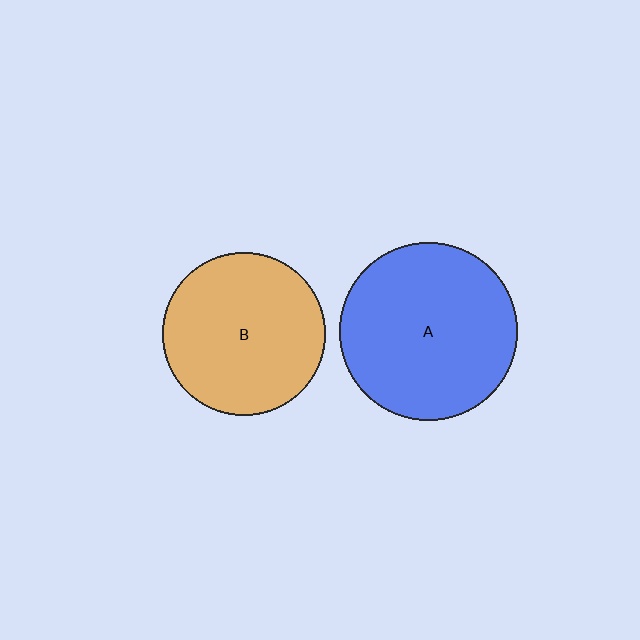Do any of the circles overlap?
No, none of the circles overlap.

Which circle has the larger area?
Circle A (blue).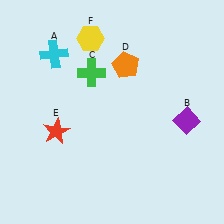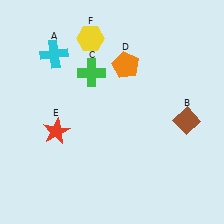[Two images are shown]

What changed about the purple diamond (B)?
In Image 1, B is purple. In Image 2, it changed to brown.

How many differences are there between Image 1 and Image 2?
There is 1 difference between the two images.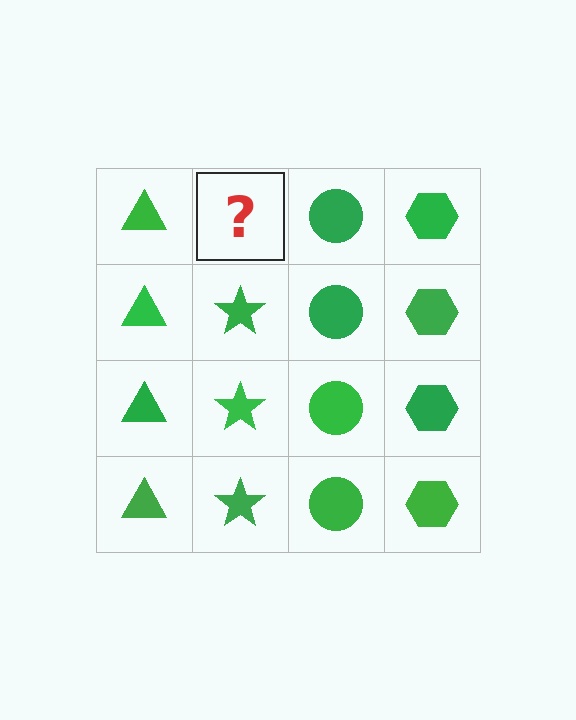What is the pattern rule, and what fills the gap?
The rule is that each column has a consistent shape. The gap should be filled with a green star.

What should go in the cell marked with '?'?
The missing cell should contain a green star.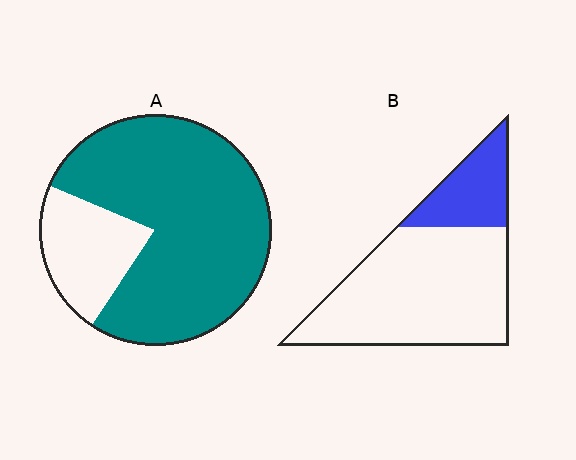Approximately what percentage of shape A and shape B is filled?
A is approximately 80% and B is approximately 25%.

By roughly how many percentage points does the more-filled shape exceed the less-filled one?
By roughly 55 percentage points (A over B).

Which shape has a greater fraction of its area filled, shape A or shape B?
Shape A.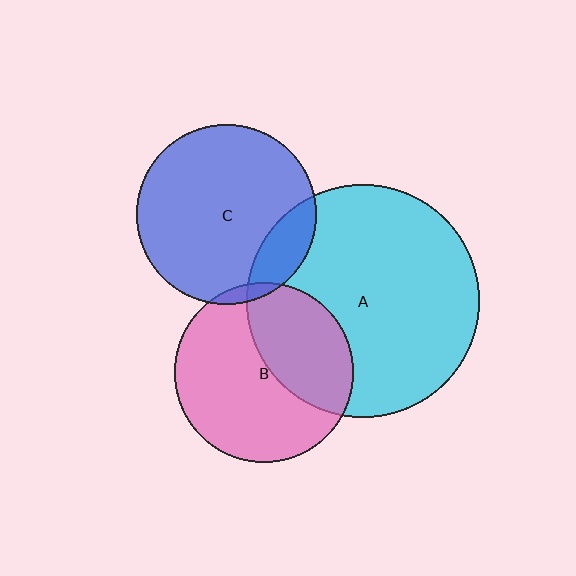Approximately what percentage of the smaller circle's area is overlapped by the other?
Approximately 15%.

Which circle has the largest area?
Circle A (cyan).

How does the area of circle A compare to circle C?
Approximately 1.7 times.